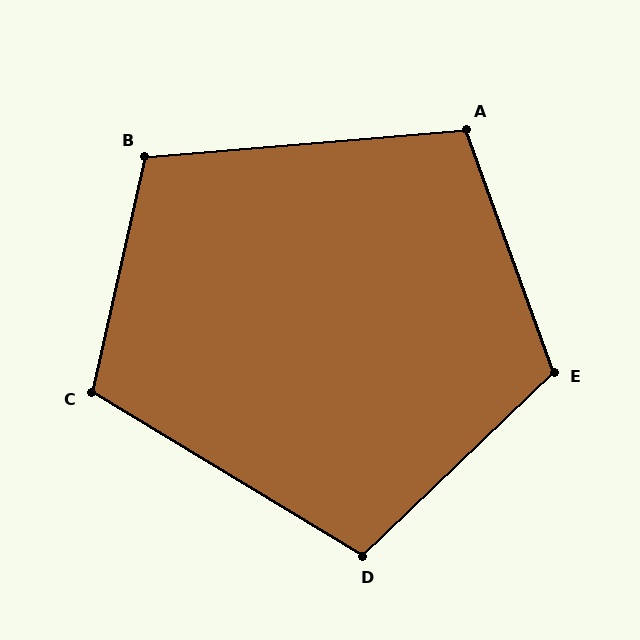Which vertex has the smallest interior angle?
D, at approximately 105 degrees.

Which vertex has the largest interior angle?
E, at approximately 114 degrees.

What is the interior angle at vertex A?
Approximately 105 degrees (obtuse).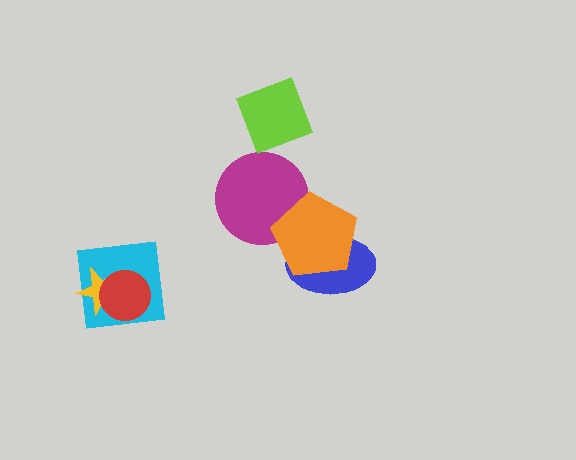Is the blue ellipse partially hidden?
Yes, it is partially covered by another shape.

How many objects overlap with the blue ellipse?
1 object overlaps with the blue ellipse.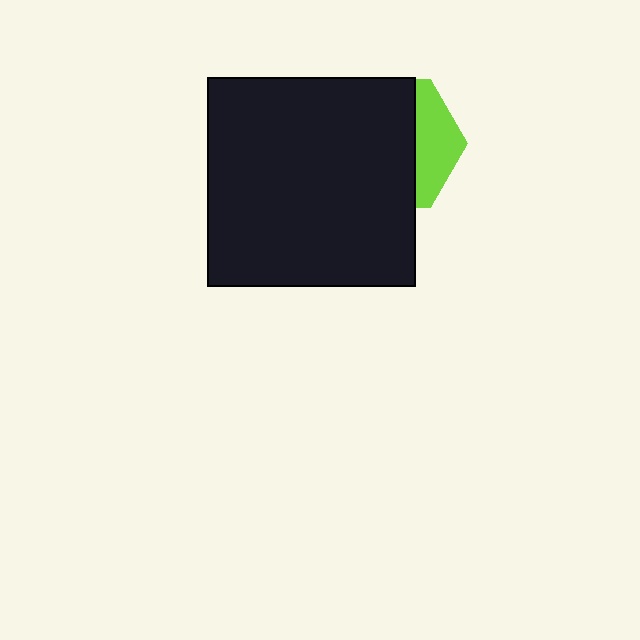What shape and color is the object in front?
The object in front is a black square.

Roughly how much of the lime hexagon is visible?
A small part of it is visible (roughly 30%).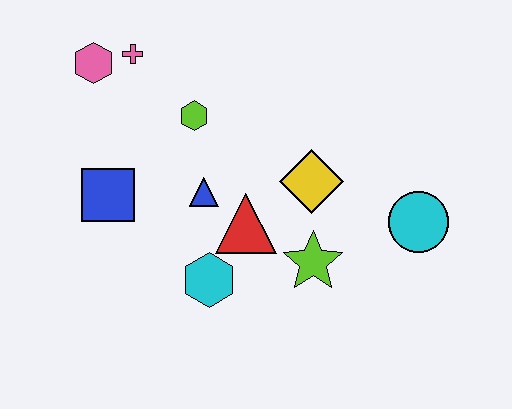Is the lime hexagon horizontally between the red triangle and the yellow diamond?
No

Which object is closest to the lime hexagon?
The blue triangle is closest to the lime hexagon.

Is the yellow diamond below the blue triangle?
No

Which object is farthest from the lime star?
The pink hexagon is farthest from the lime star.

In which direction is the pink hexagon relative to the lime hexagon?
The pink hexagon is to the left of the lime hexagon.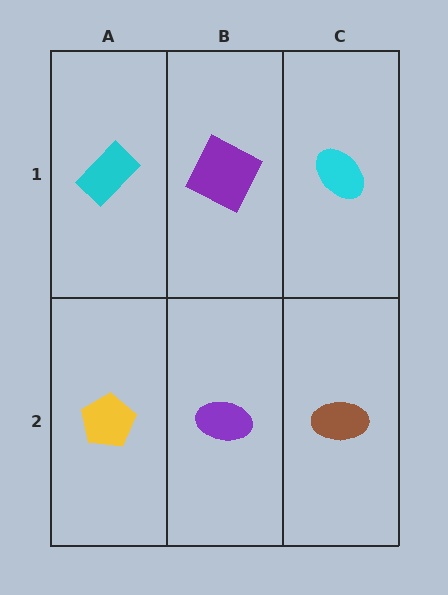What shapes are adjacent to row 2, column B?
A purple square (row 1, column B), a yellow pentagon (row 2, column A), a brown ellipse (row 2, column C).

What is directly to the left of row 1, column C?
A purple square.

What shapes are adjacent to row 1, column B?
A purple ellipse (row 2, column B), a cyan rectangle (row 1, column A), a cyan ellipse (row 1, column C).